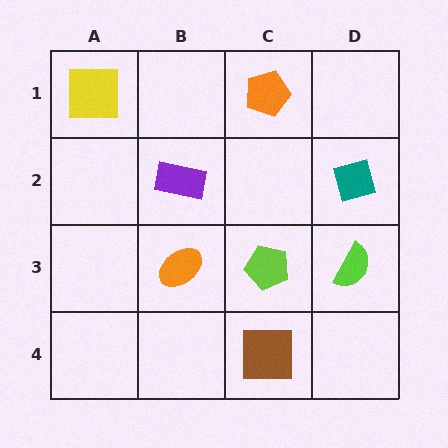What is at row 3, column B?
An orange ellipse.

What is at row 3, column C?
A lime pentagon.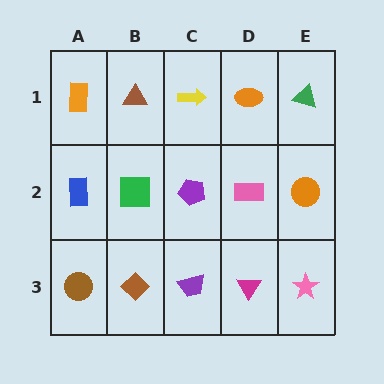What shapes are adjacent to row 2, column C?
A yellow arrow (row 1, column C), a purple trapezoid (row 3, column C), a green square (row 2, column B), a pink rectangle (row 2, column D).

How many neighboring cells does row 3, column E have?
2.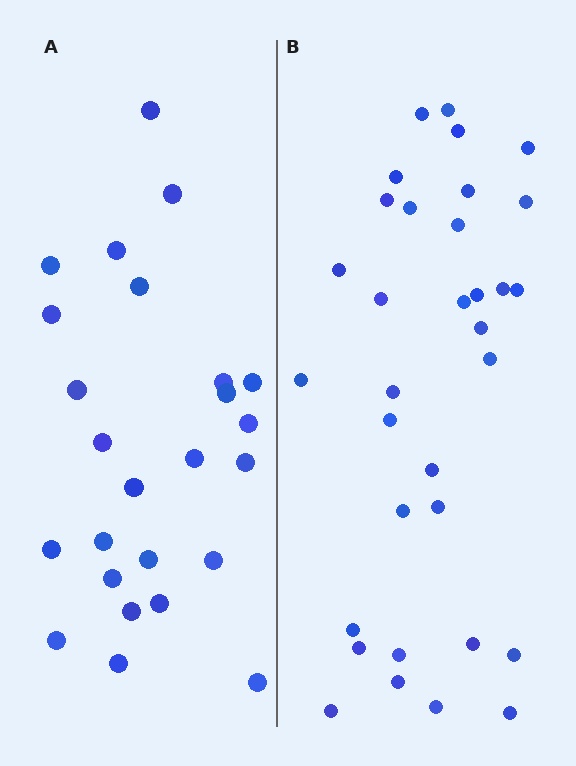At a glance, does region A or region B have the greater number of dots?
Region B (the right region) has more dots.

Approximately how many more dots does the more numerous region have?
Region B has roughly 8 or so more dots than region A.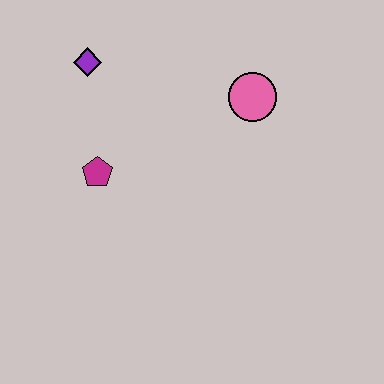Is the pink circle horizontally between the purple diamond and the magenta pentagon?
No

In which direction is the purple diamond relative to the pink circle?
The purple diamond is to the left of the pink circle.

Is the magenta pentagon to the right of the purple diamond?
Yes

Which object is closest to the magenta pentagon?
The purple diamond is closest to the magenta pentagon.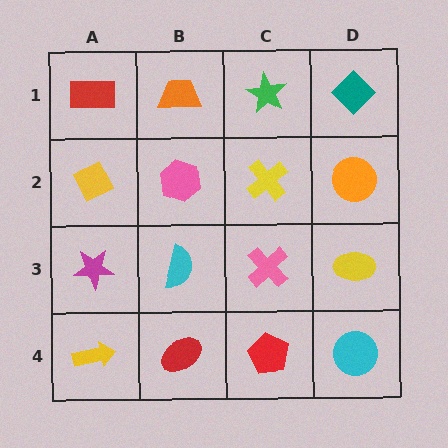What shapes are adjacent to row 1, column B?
A pink hexagon (row 2, column B), a red rectangle (row 1, column A), a green star (row 1, column C).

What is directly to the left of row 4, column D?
A red pentagon.